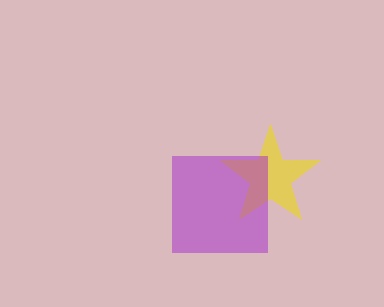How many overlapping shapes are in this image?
There are 2 overlapping shapes in the image.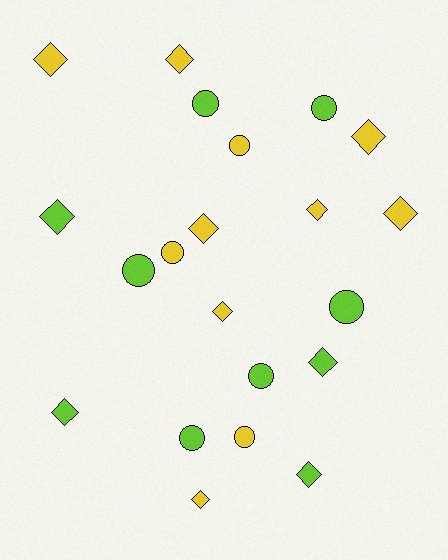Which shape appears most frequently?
Diamond, with 12 objects.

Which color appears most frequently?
Yellow, with 11 objects.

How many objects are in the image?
There are 21 objects.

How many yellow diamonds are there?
There are 8 yellow diamonds.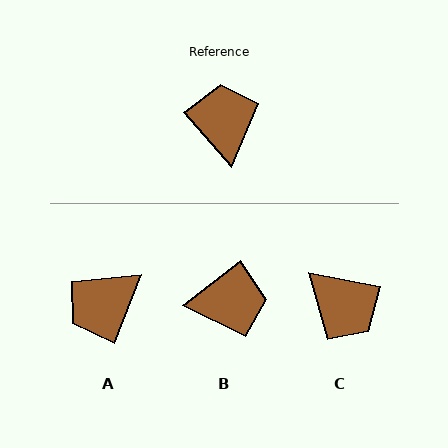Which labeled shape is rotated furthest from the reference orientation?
C, about 141 degrees away.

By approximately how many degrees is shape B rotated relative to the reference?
Approximately 93 degrees clockwise.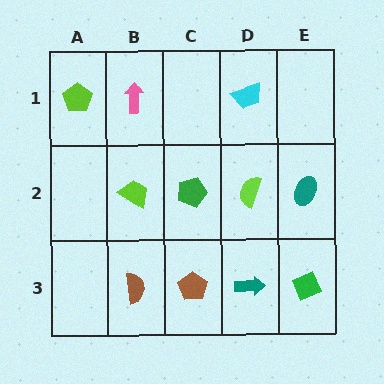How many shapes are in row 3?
4 shapes.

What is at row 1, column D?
A cyan trapezoid.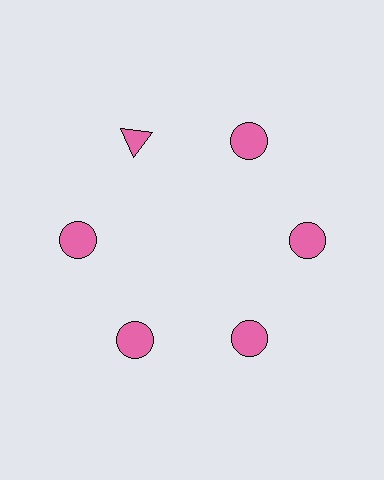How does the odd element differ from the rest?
It has a different shape: triangle instead of circle.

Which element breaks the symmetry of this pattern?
The pink triangle at roughly the 11 o'clock position breaks the symmetry. All other shapes are pink circles.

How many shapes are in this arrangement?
There are 6 shapes arranged in a ring pattern.